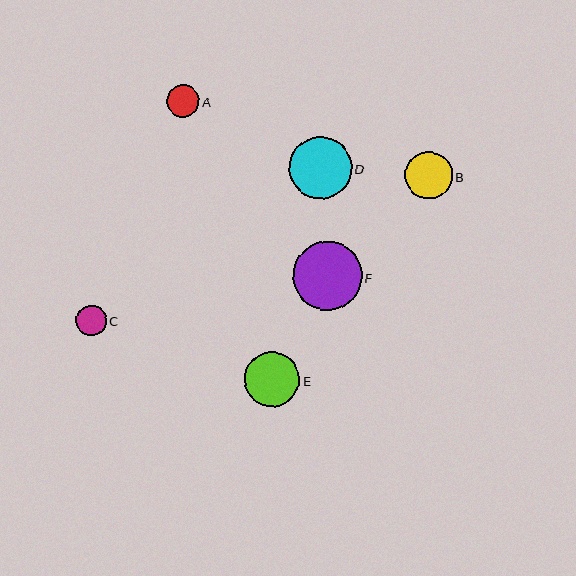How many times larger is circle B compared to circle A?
Circle B is approximately 1.5 times the size of circle A.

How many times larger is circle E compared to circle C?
Circle E is approximately 1.8 times the size of circle C.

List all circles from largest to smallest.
From largest to smallest: F, D, E, B, A, C.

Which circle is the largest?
Circle F is the largest with a size of approximately 69 pixels.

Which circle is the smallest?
Circle C is the smallest with a size of approximately 31 pixels.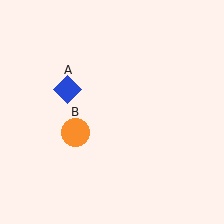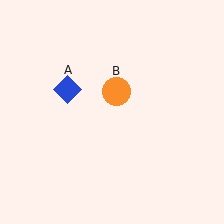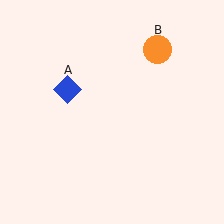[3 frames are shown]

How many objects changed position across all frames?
1 object changed position: orange circle (object B).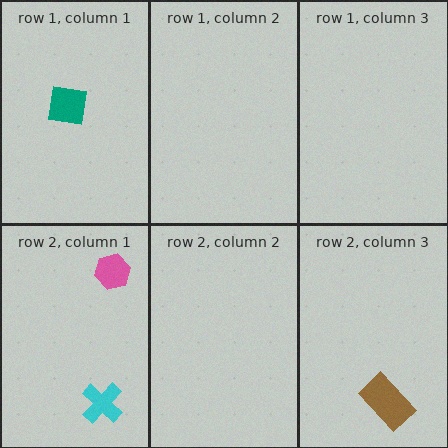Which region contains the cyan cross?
The row 2, column 1 region.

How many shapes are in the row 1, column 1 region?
1.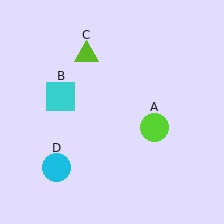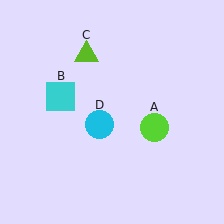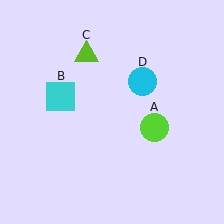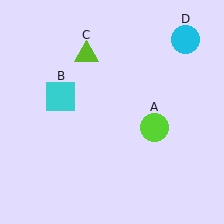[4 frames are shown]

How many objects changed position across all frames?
1 object changed position: cyan circle (object D).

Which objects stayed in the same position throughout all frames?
Lime circle (object A) and cyan square (object B) and lime triangle (object C) remained stationary.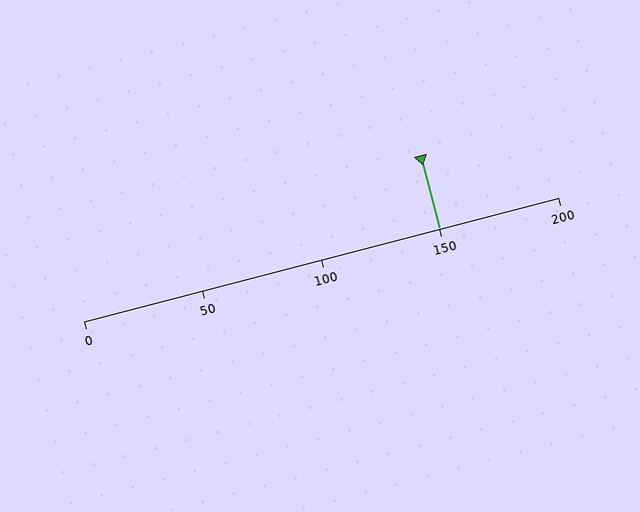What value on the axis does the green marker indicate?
The marker indicates approximately 150.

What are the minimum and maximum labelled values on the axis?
The axis runs from 0 to 200.